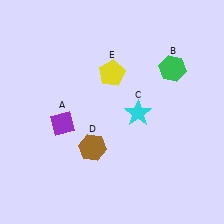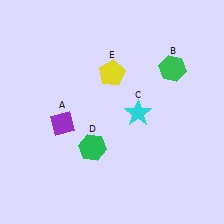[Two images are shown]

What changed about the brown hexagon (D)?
In Image 1, D is brown. In Image 2, it changed to green.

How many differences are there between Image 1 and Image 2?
There is 1 difference between the two images.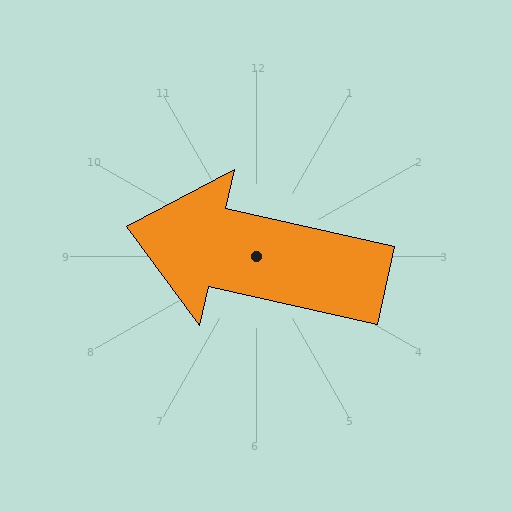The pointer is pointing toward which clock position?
Roughly 9 o'clock.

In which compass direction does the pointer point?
West.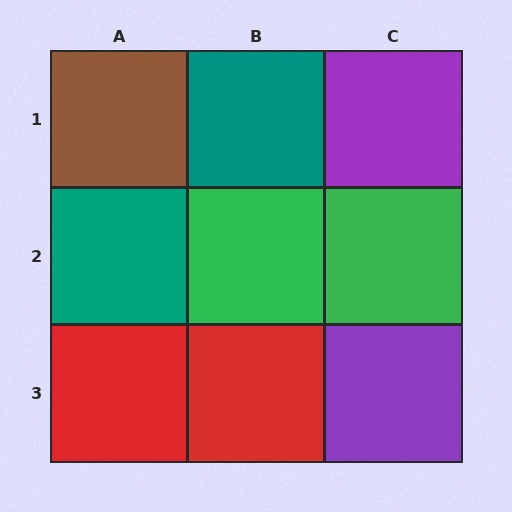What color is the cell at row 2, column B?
Green.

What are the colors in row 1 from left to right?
Brown, teal, purple.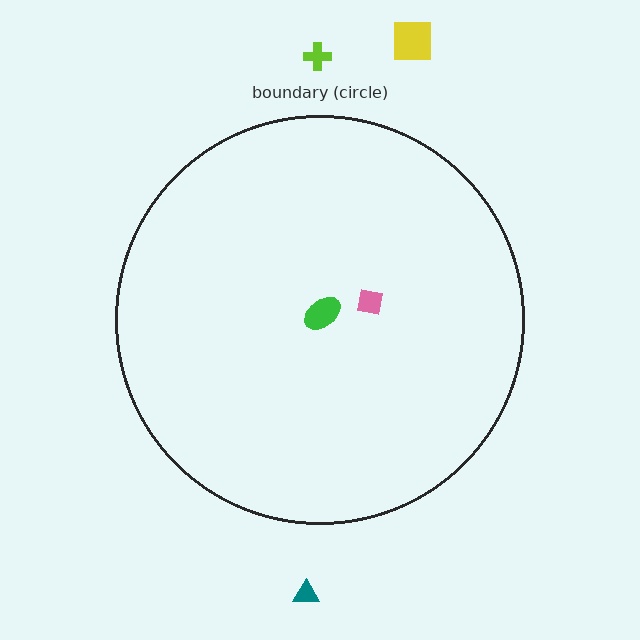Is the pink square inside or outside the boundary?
Inside.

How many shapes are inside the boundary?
2 inside, 3 outside.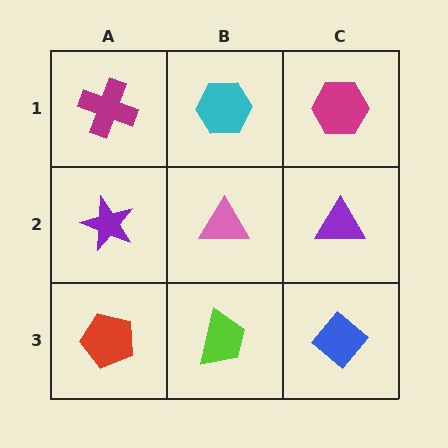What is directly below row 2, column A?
A red pentagon.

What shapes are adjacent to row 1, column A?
A purple star (row 2, column A), a cyan hexagon (row 1, column B).